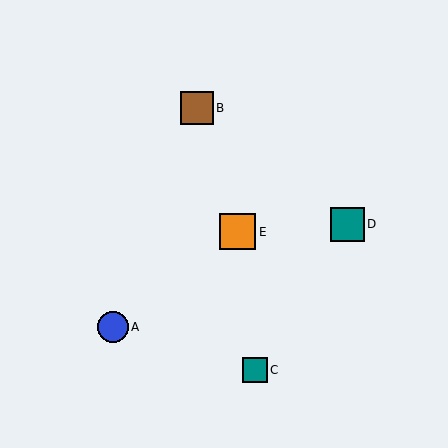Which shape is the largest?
The orange square (labeled E) is the largest.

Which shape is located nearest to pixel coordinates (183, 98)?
The brown square (labeled B) at (197, 108) is nearest to that location.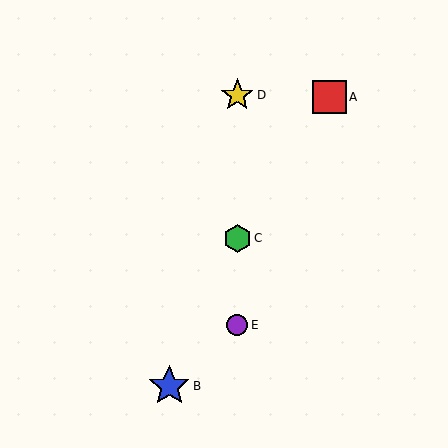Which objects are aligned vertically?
Objects C, D, E are aligned vertically.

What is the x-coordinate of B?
Object B is at x≈169.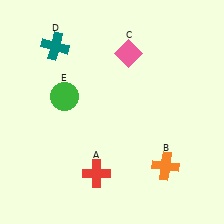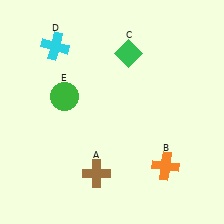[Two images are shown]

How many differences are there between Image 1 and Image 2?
There are 3 differences between the two images.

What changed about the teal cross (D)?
In Image 1, D is teal. In Image 2, it changed to cyan.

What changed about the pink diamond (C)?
In Image 1, C is pink. In Image 2, it changed to green.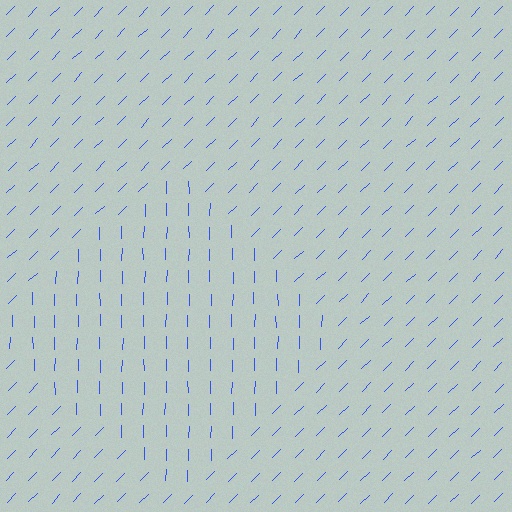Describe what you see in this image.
The image is filled with small blue line segments. A diamond region in the image has lines oriented differently from the surrounding lines, creating a visible texture boundary.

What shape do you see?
I see a diamond.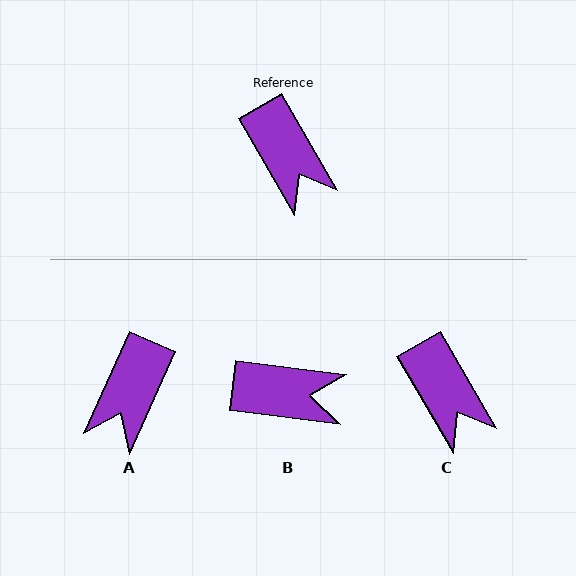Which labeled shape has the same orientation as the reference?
C.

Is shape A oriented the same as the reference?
No, it is off by about 54 degrees.